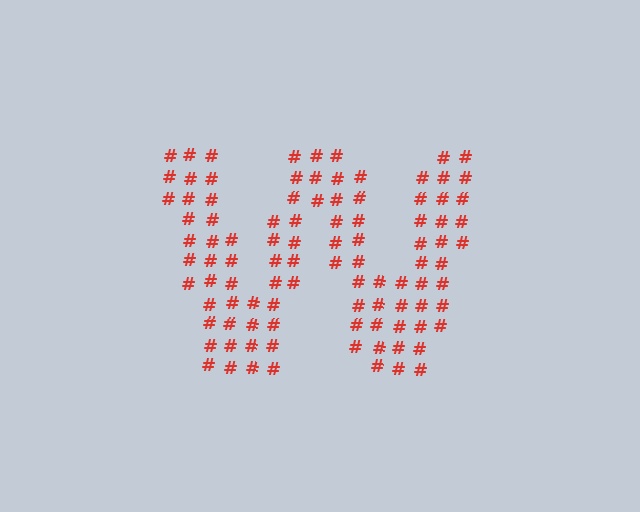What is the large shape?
The large shape is the letter W.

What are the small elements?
The small elements are hash symbols.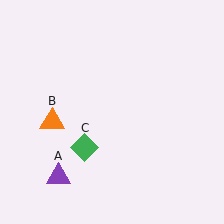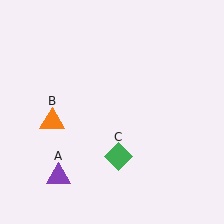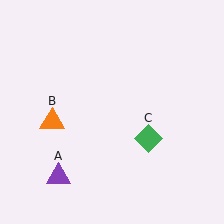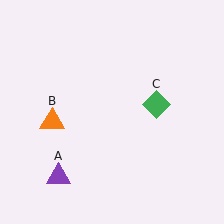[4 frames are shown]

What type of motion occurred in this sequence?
The green diamond (object C) rotated counterclockwise around the center of the scene.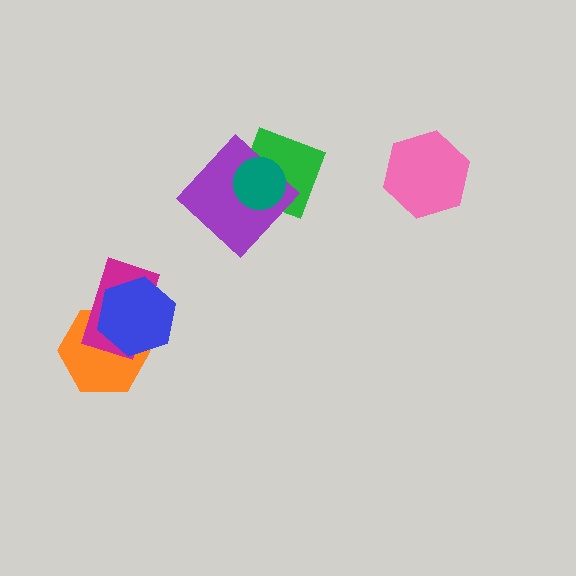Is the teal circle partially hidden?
No, no other shape covers it.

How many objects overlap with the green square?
2 objects overlap with the green square.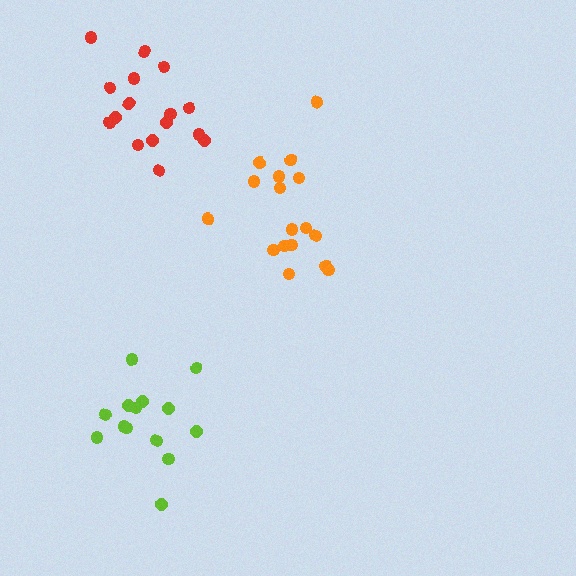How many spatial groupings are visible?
There are 3 spatial groupings.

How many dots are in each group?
Group 1: 17 dots, Group 2: 14 dots, Group 3: 16 dots (47 total).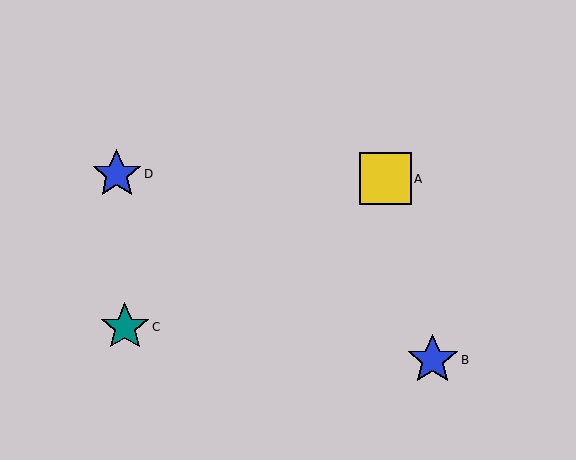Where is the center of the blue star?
The center of the blue star is at (117, 174).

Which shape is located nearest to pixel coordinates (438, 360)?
The blue star (labeled B) at (433, 360) is nearest to that location.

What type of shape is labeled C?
Shape C is a teal star.